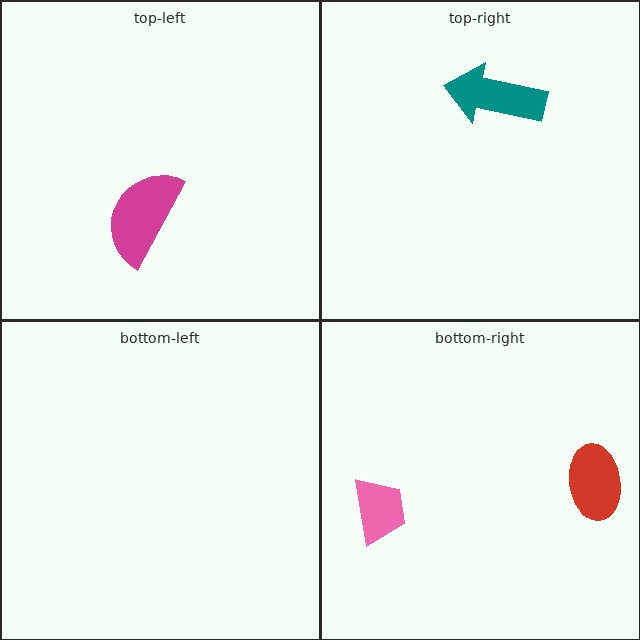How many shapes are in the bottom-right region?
2.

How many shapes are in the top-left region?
1.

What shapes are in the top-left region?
The magenta semicircle.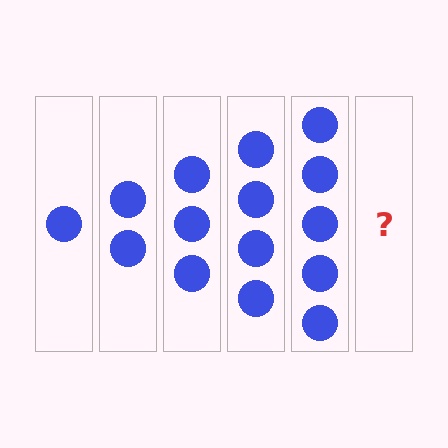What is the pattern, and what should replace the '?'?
The pattern is that each step adds one more circle. The '?' should be 6 circles.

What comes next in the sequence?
The next element should be 6 circles.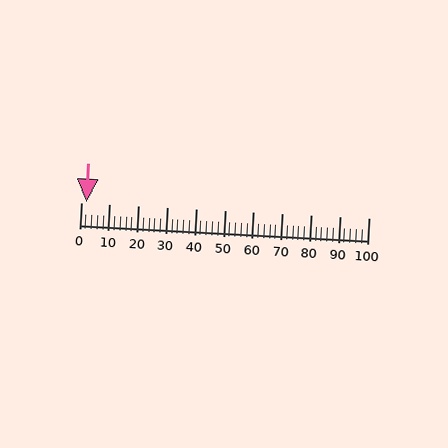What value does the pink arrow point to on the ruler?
The pink arrow points to approximately 2.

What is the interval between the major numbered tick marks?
The major tick marks are spaced 10 units apart.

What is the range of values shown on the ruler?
The ruler shows values from 0 to 100.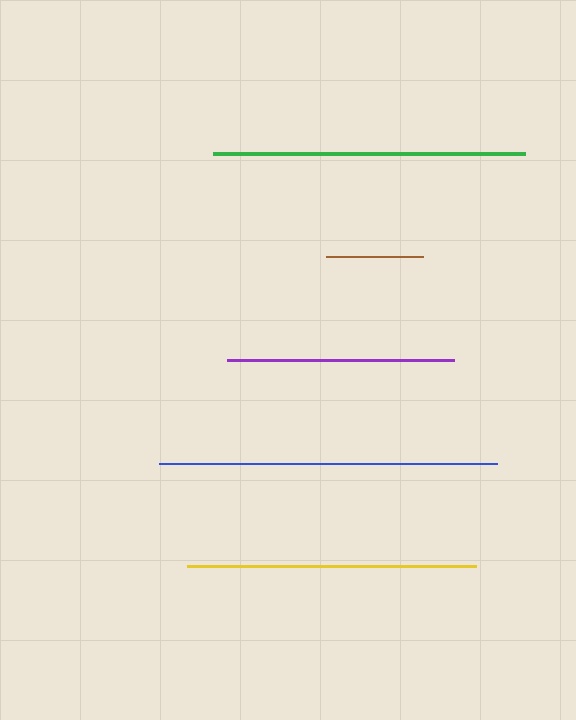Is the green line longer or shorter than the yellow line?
The green line is longer than the yellow line.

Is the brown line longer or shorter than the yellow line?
The yellow line is longer than the brown line.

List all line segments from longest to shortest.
From longest to shortest: blue, green, yellow, purple, brown.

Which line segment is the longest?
The blue line is the longest at approximately 338 pixels.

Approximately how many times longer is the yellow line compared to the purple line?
The yellow line is approximately 1.3 times the length of the purple line.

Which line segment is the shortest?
The brown line is the shortest at approximately 97 pixels.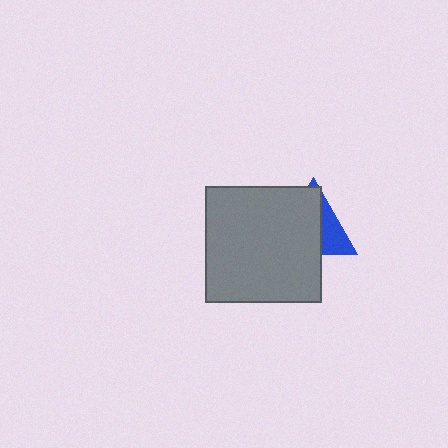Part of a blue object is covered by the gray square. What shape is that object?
It is a triangle.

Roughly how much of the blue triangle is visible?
A small part of it is visible (roughly 35%).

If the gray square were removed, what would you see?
You would see the complete blue triangle.